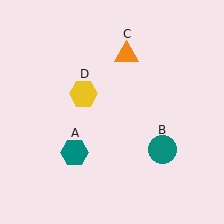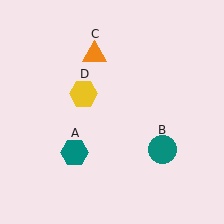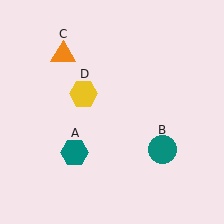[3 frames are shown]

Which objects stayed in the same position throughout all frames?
Teal hexagon (object A) and teal circle (object B) and yellow hexagon (object D) remained stationary.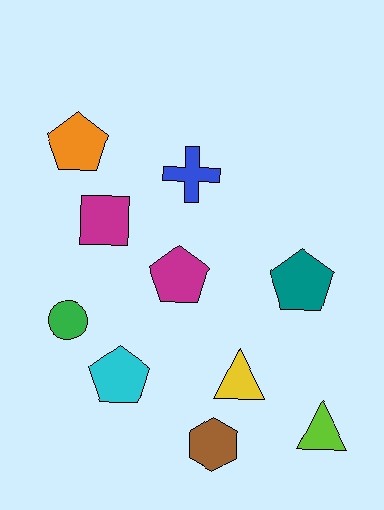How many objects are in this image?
There are 10 objects.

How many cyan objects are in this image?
There is 1 cyan object.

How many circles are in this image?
There is 1 circle.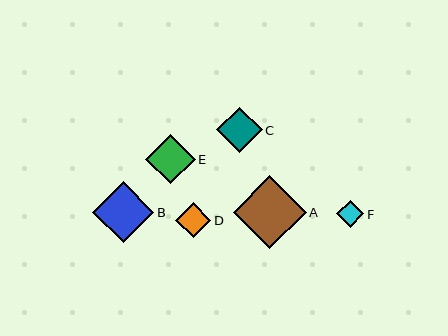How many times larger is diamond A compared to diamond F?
Diamond A is approximately 2.7 times the size of diamond F.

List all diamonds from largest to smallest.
From largest to smallest: A, B, E, C, D, F.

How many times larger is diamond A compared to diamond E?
Diamond A is approximately 1.5 times the size of diamond E.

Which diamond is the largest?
Diamond A is the largest with a size of approximately 73 pixels.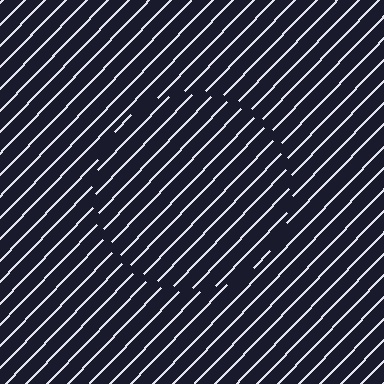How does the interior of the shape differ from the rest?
The interior of the shape contains the same grating, shifted by half a period — the contour is defined by the phase discontinuity where line-ends from the inner and outer gratings abut.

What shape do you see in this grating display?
An illusory circle. The interior of the shape contains the same grating, shifted by half a period — the contour is defined by the phase discontinuity where line-ends from the inner and outer gratings abut.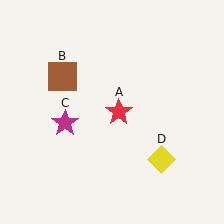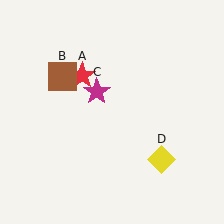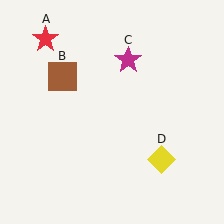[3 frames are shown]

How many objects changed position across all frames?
2 objects changed position: red star (object A), magenta star (object C).